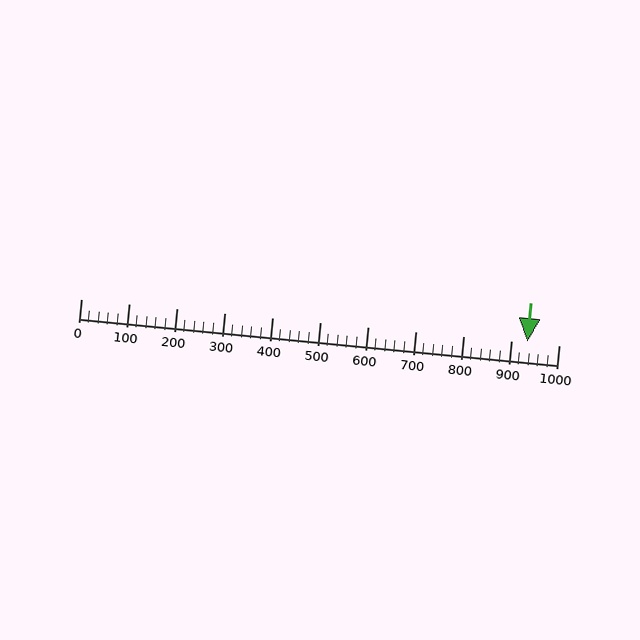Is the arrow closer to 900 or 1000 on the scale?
The arrow is closer to 900.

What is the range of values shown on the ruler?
The ruler shows values from 0 to 1000.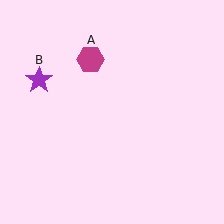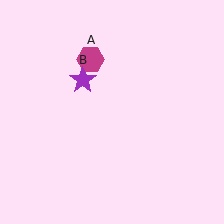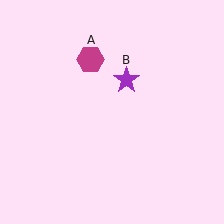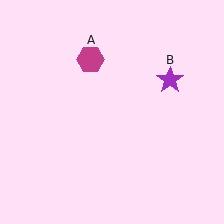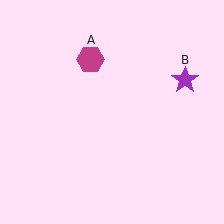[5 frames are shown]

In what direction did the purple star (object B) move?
The purple star (object B) moved right.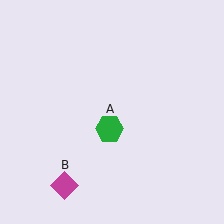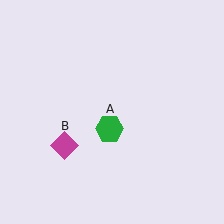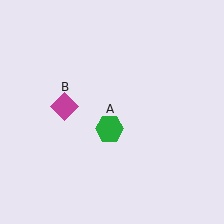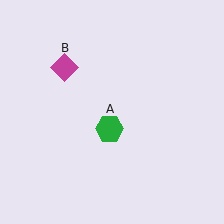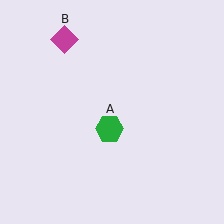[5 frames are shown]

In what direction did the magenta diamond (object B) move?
The magenta diamond (object B) moved up.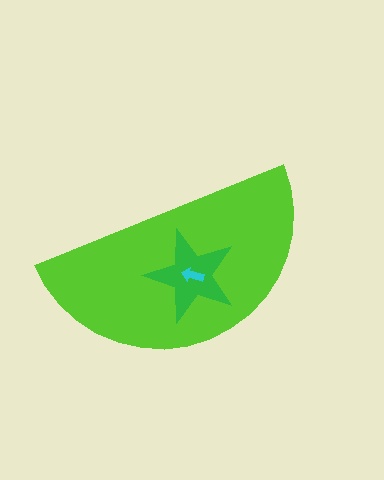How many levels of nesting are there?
3.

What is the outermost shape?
The lime semicircle.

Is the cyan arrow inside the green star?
Yes.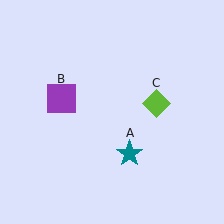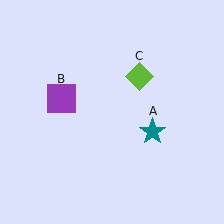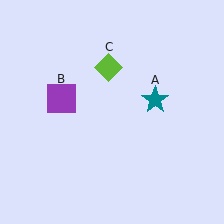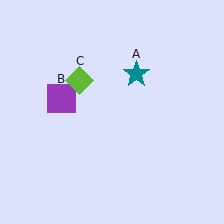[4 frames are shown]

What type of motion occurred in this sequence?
The teal star (object A), lime diamond (object C) rotated counterclockwise around the center of the scene.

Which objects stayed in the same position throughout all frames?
Purple square (object B) remained stationary.